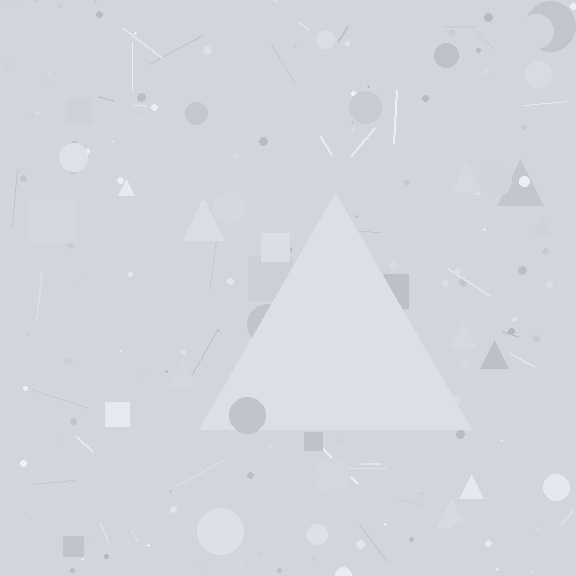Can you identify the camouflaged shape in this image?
The camouflaged shape is a triangle.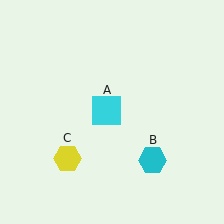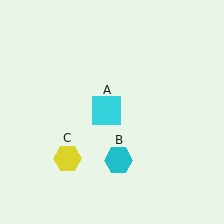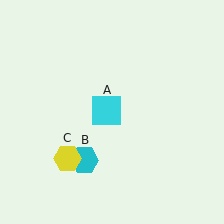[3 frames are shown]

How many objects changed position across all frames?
1 object changed position: cyan hexagon (object B).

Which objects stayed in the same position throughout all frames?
Cyan square (object A) and yellow hexagon (object C) remained stationary.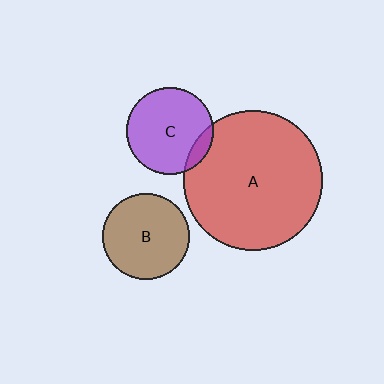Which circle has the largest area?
Circle A (red).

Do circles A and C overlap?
Yes.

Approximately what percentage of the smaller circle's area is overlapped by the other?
Approximately 10%.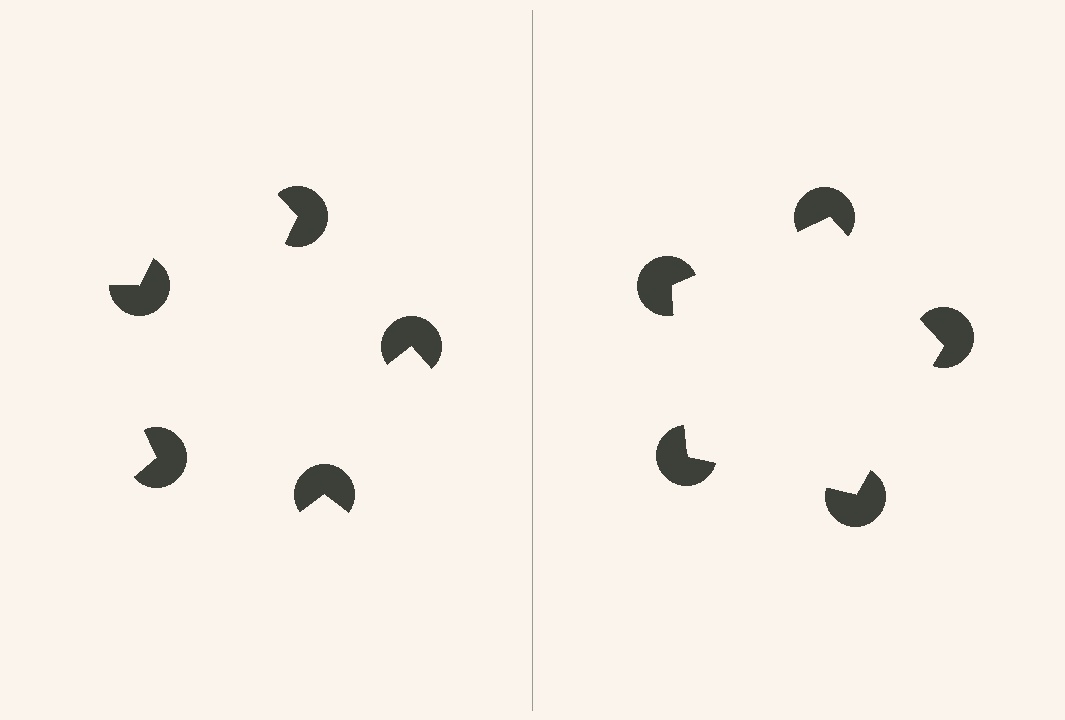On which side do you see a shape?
An illusory pentagon appears on the right side. On the left side the wedge cuts are rotated, so no coherent shape forms.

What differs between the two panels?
The pac-man discs are positioned identically on both sides; only the wedge orientations differ. On the right they align to a pentagon; on the left they are misaligned.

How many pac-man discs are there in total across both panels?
10 — 5 on each side.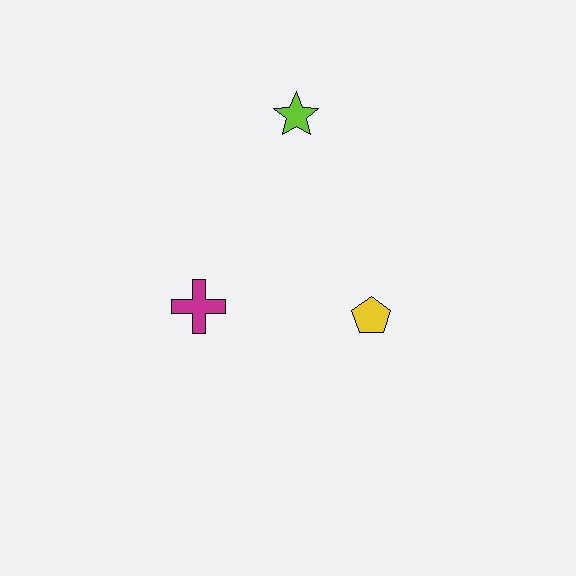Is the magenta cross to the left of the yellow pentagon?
Yes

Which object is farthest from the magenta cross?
The lime star is farthest from the magenta cross.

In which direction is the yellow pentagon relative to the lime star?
The yellow pentagon is below the lime star.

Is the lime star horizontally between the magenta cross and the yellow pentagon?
Yes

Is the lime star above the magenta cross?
Yes